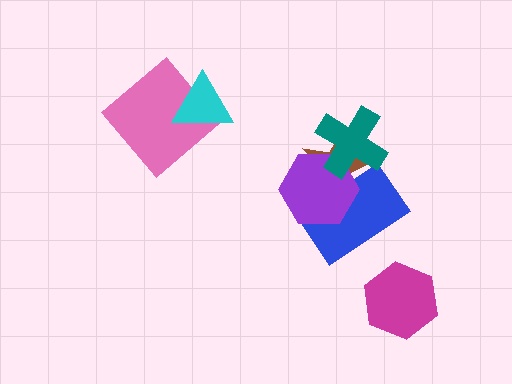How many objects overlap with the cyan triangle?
1 object overlaps with the cyan triangle.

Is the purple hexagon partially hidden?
Yes, it is partially covered by another shape.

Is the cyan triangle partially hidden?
No, no other shape covers it.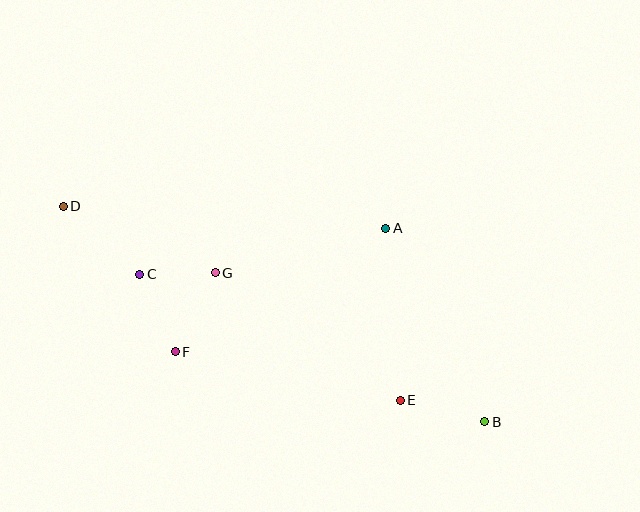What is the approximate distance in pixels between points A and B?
The distance between A and B is approximately 217 pixels.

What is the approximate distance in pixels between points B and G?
The distance between B and G is approximately 308 pixels.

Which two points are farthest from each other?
Points B and D are farthest from each other.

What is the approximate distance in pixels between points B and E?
The distance between B and E is approximately 87 pixels.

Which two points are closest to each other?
Points C and G are closest to each other.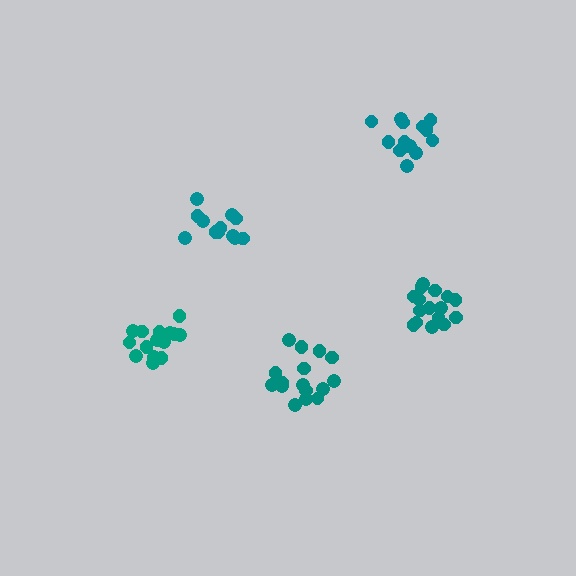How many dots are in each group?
Group 1: 16 dots, Group 2: 12 dots, Group 3: 15 dots, Group 4: 16 dots, Group 5: 15 dots (74 total).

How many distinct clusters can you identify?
There are 5 distinct clusters.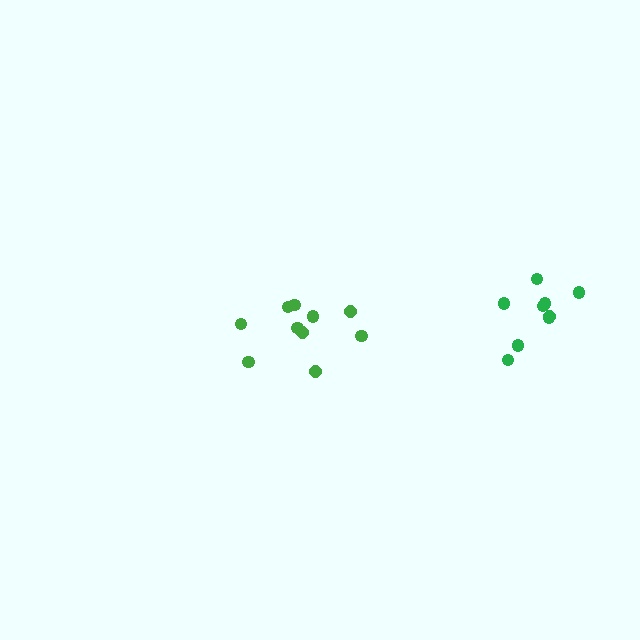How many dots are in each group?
Group 1: 10 dots, Group 2: 9 dots (19 total).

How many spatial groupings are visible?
There are 2 spatial groupings.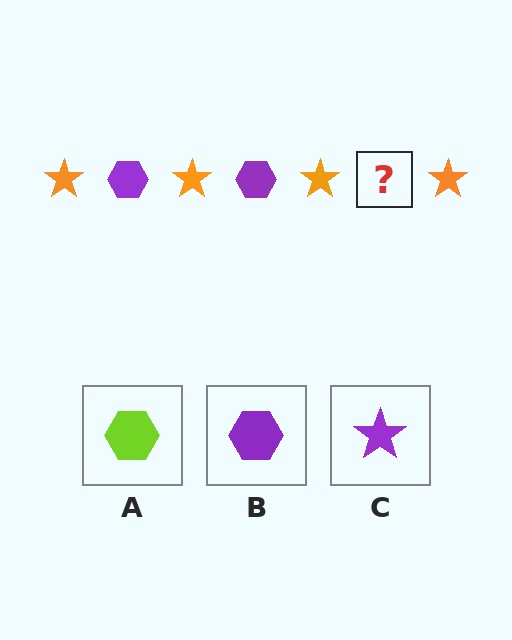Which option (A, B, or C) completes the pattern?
B.